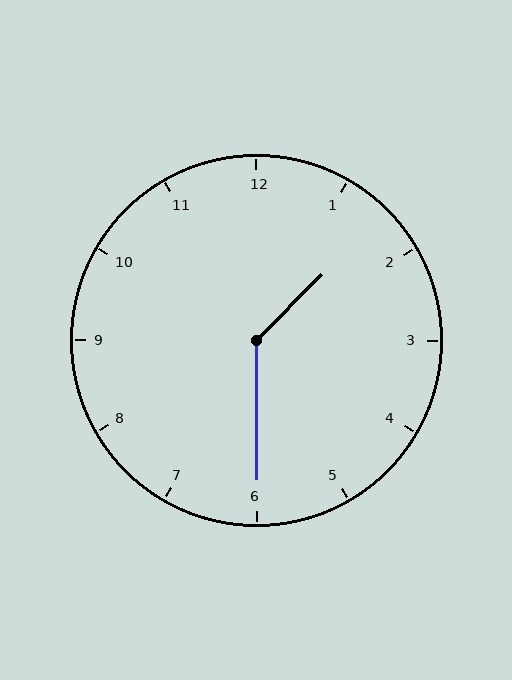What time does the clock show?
1:30.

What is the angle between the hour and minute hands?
Approximately 135 degrees.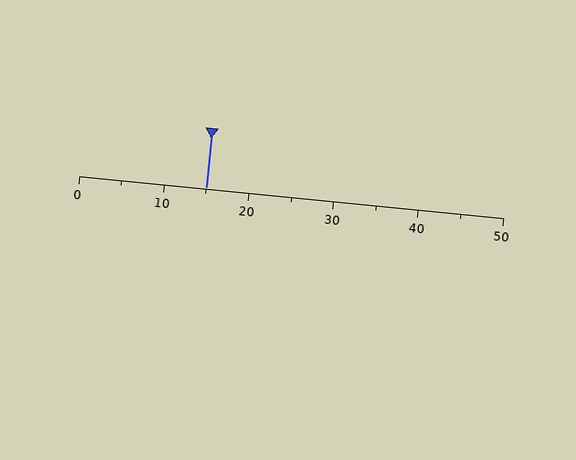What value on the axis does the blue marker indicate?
The marker indicates approximately 15.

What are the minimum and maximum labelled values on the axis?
The axis runs from 0 to 50.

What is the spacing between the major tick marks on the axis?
The major ticks are spaced 10 apart.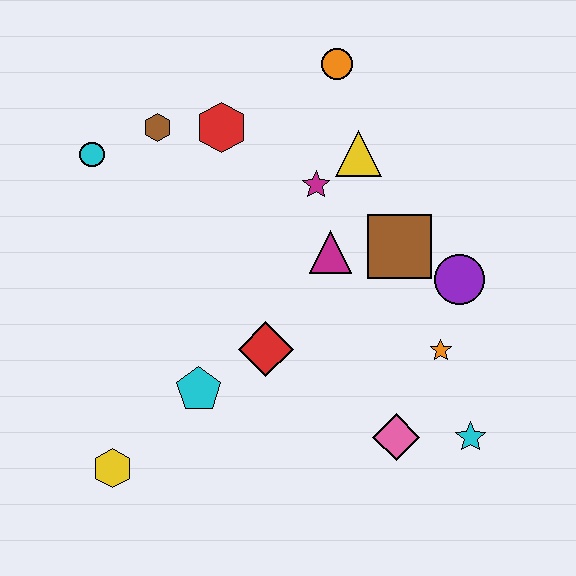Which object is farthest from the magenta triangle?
The yellow hexagon is farthest from the magenta triangle.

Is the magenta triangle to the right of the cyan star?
No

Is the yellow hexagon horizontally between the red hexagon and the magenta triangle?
No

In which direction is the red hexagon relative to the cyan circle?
The red hexagon is to the right of the cyan circle.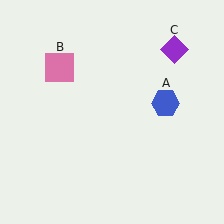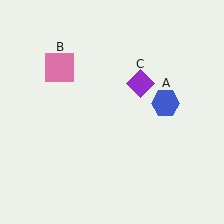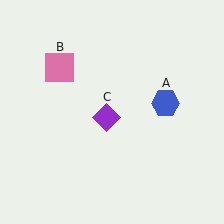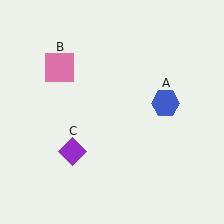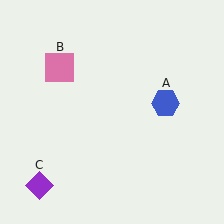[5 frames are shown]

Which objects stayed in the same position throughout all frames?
Blue hexagon (object A) and pink square (object B) remained stationary.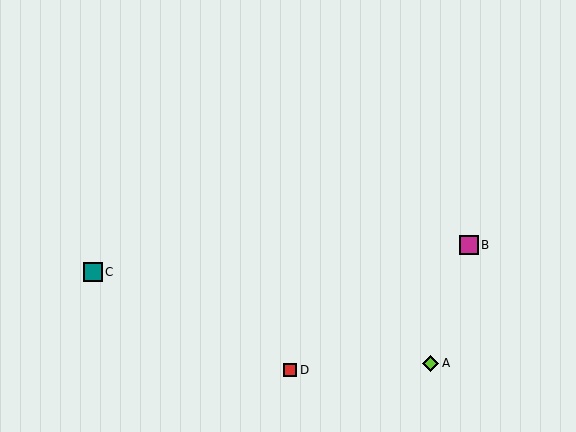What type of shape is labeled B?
Shape B is a magenta square.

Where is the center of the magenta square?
The center of the magenta square is at (469, 245).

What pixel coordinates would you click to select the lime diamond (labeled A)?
Click at (431, 363) to select the lime diamond A.